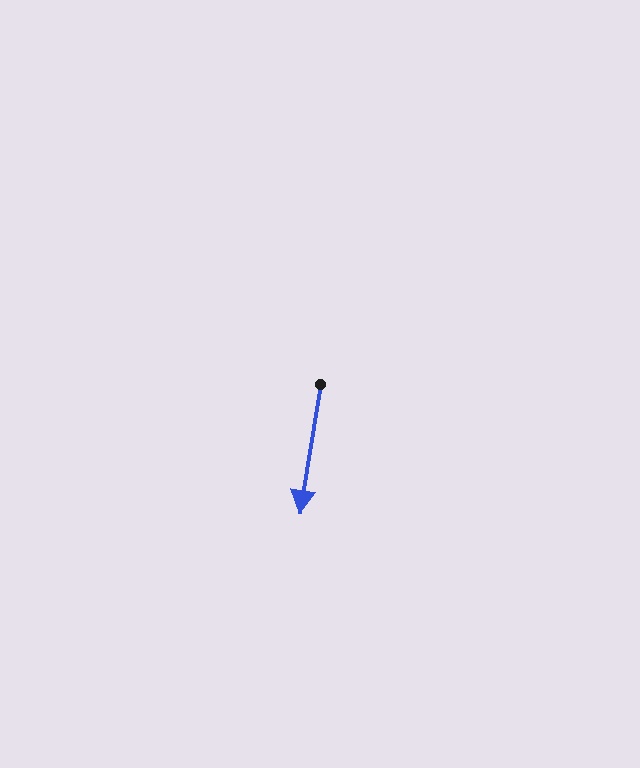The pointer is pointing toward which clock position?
Roughly 6 o'clock.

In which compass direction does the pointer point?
South.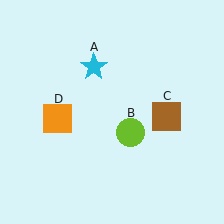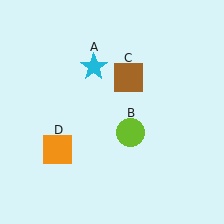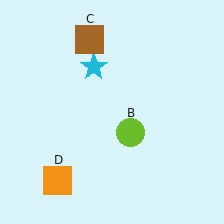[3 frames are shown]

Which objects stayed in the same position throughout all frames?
Cyan star (object A) and lime circle (object B) remained stationary.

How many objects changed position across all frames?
2 objects changed position: brown square (object C), orange square (object D).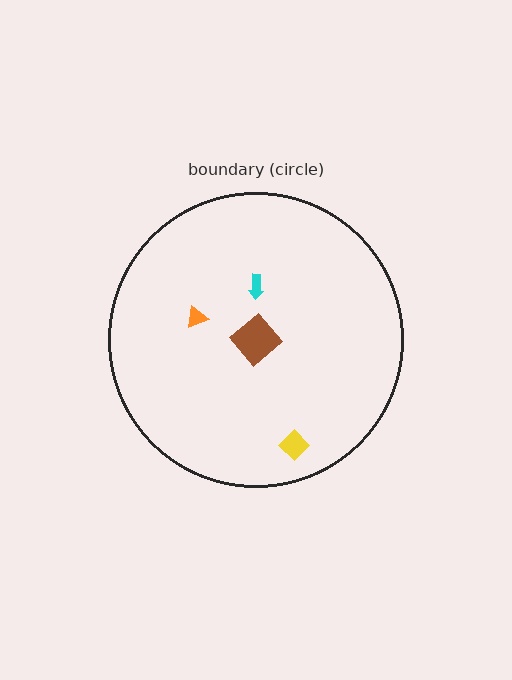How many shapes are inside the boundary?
4 inside, 0 outside.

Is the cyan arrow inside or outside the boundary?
Inside.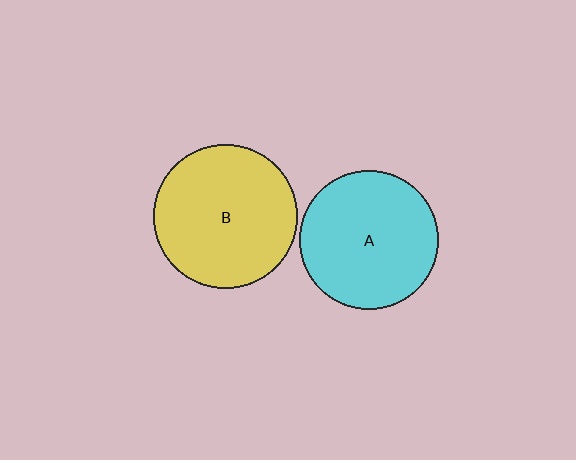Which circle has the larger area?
Circle B (yellow).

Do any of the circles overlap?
No, none of the circles overlap.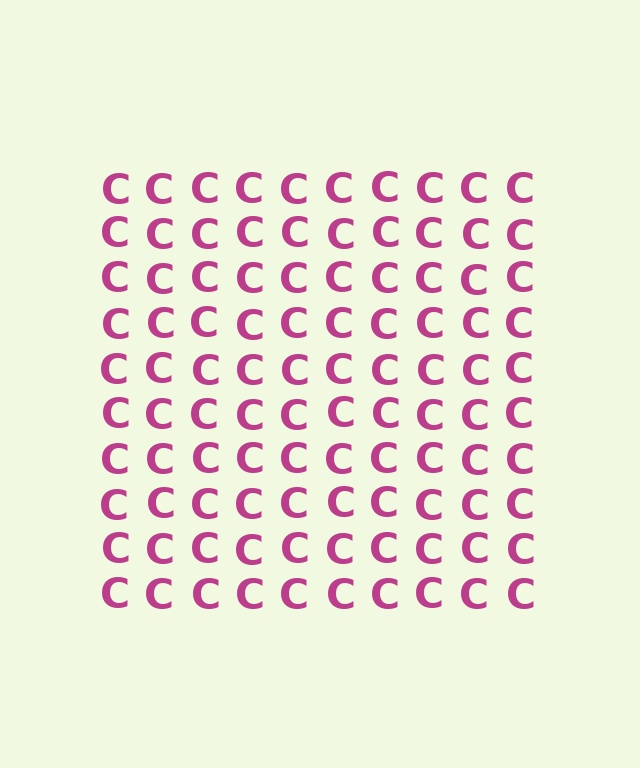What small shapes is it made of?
It is made of small letter C's.